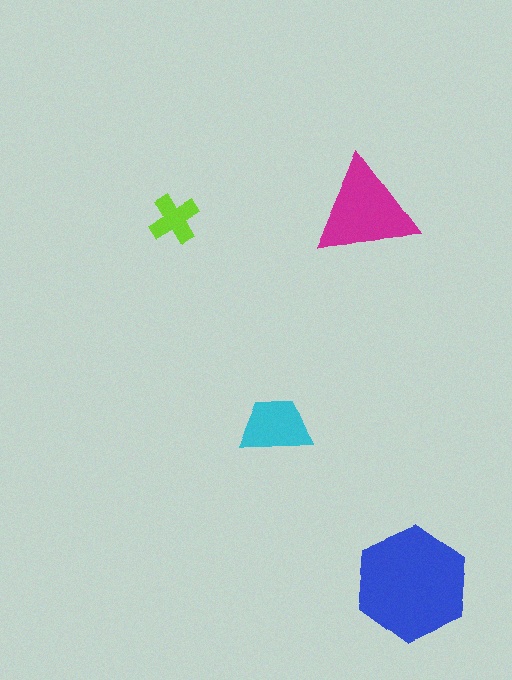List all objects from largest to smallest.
The blue hexagon, the magenta triangle, the cyan trapezoid, the lime cross.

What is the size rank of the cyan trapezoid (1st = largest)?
3rd.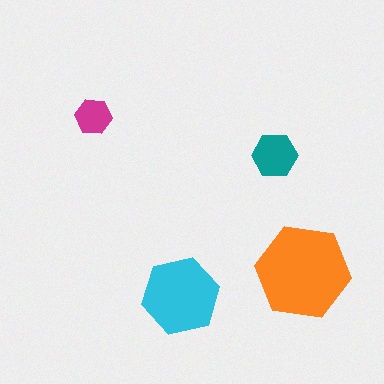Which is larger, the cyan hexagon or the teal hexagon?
The cyan one.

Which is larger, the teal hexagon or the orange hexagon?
The orange one.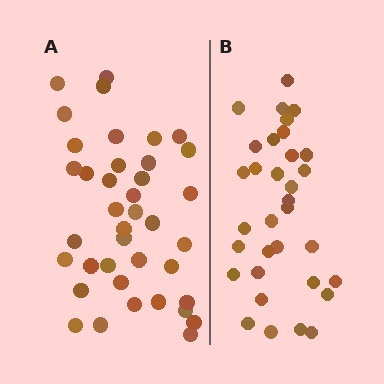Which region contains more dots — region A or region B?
Region A (the left region) has more dots.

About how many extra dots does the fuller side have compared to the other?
Region A has about 6 more dots than region B.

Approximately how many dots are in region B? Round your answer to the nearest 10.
About 30 dots. (The exact count is 33, which rounds to 30.)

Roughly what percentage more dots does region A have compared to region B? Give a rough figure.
About 20% more.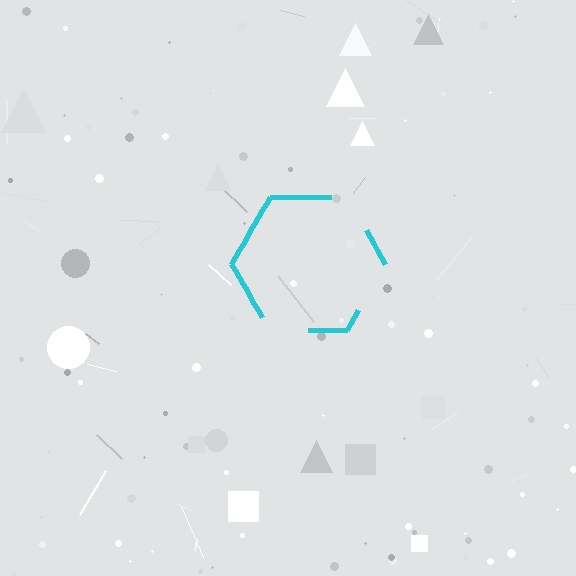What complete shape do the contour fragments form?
The contour fragments form a hexagon.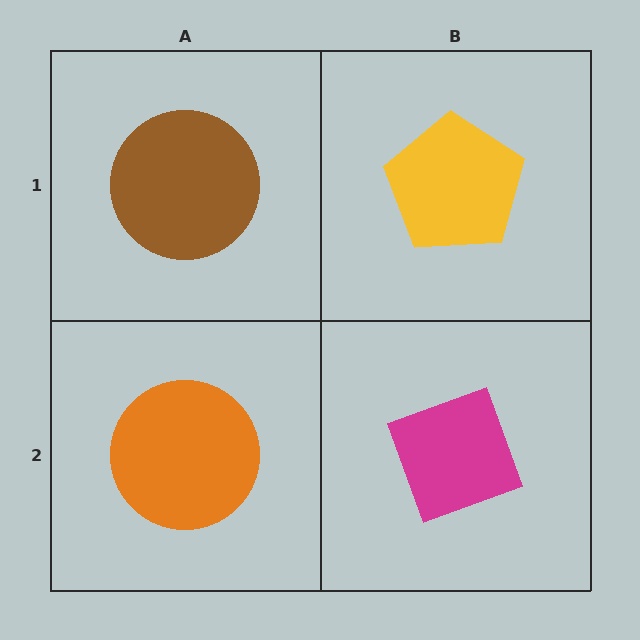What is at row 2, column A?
An orange circle.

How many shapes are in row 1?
2 shapes.